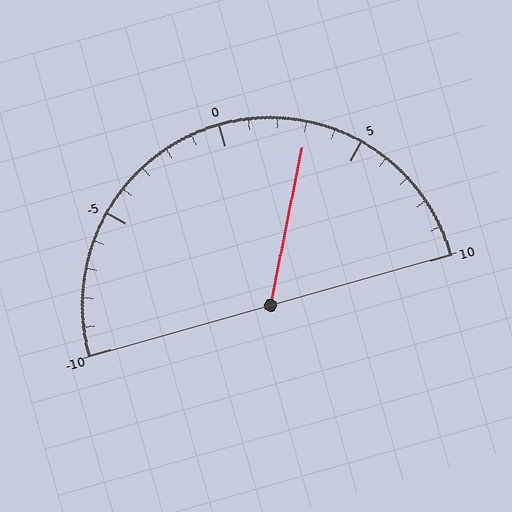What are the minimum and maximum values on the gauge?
The gauge ranges from -10 to 10.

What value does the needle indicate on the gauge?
The needle indicates approximately 3.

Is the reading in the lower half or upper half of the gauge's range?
The reading is in the upper half of the range (-10 to 10).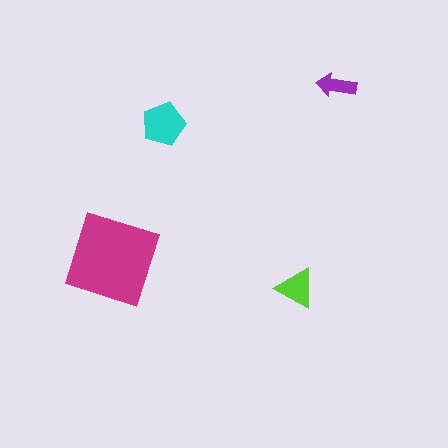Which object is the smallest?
The purple arrow.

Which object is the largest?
The magenta diamond.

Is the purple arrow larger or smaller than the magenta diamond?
Smaller.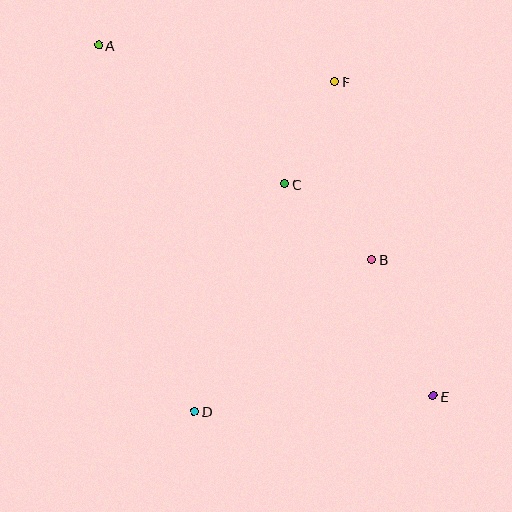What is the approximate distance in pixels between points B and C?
The distance between B and C is approximately 115 pixels.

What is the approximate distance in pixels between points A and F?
The distance between A and F is approximately 239 pixels.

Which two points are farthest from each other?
Points A and E are farthest from each other.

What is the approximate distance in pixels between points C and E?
The distance between C and E is approximately 259 pixels.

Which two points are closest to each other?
Points C and F are closest to each other.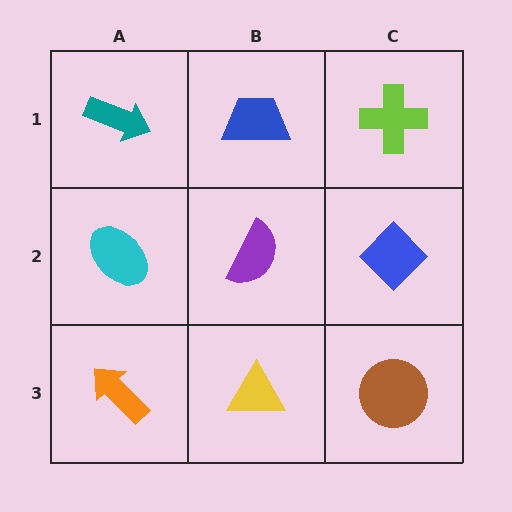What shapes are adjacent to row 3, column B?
A purple semicircle (row 2, column B), an orange arrow (row 3, column A), a brown circle (row 3, column C).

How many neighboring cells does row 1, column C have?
2.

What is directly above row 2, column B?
A blue trapezoid.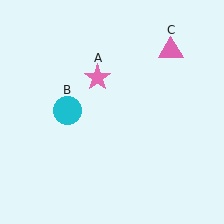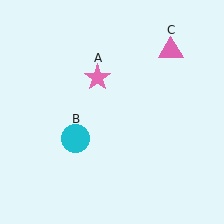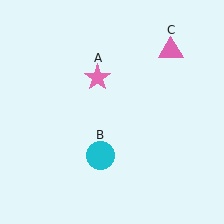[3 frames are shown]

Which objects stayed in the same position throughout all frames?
Pink star (object A) and pink triangle (object C) remained stationary.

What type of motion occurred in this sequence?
The cyan circle (object B) rotated counterclockwise around the center of the scene.